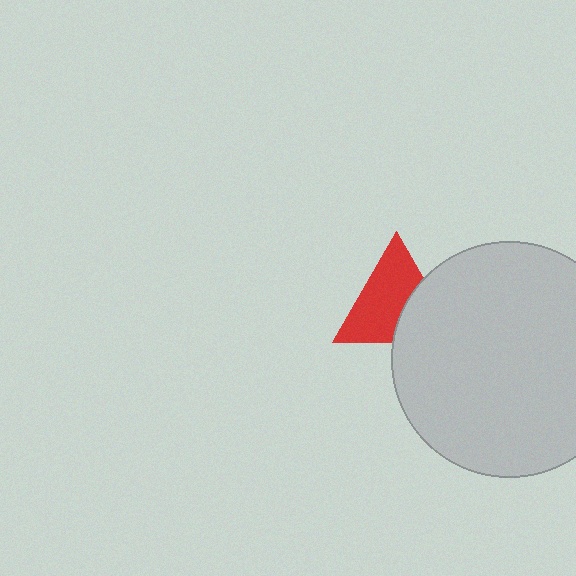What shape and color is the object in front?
The object in front is a light gray circle.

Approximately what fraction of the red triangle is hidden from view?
Roughly 35% of the red triangle is hidden behind the light gray circle.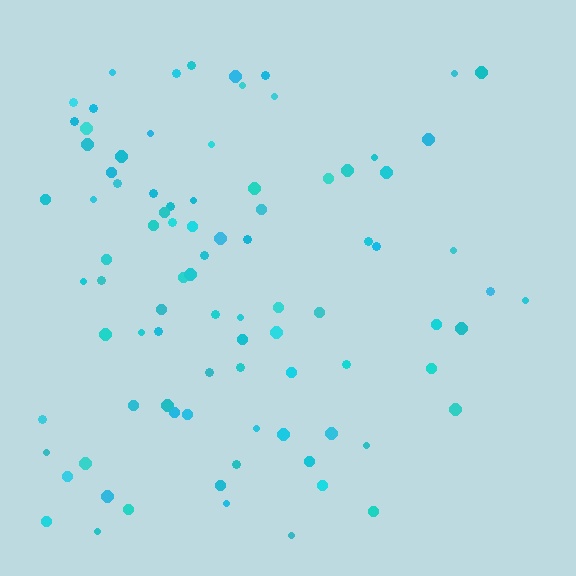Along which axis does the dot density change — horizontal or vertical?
Horizontal.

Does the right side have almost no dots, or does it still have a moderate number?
Still a moderate number, just noticeably fewer than the left.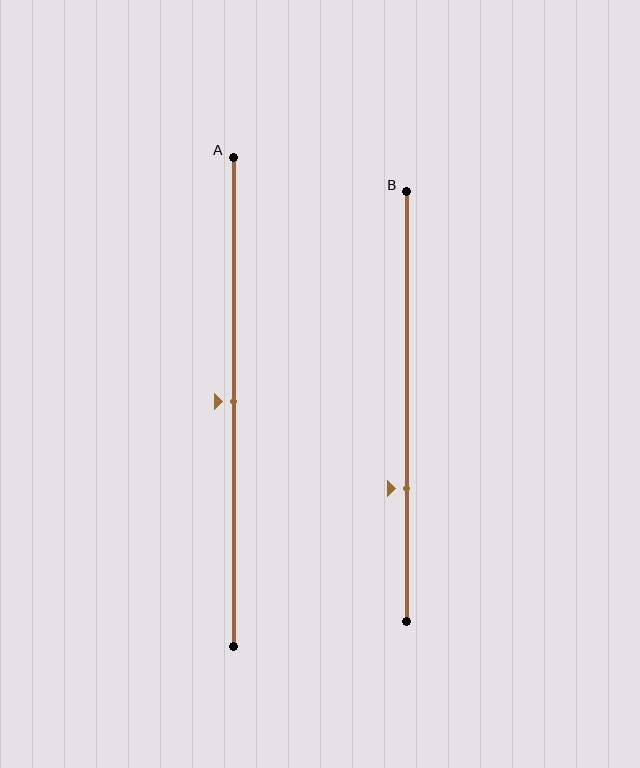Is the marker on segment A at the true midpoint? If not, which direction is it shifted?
Yes, the marker on segment A is at the true midpoint.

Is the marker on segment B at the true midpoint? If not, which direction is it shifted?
No, the marker on segment B is shifted downward by about 19% of the segment length.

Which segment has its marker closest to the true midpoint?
Segment A has its marker closest to the true midpoint.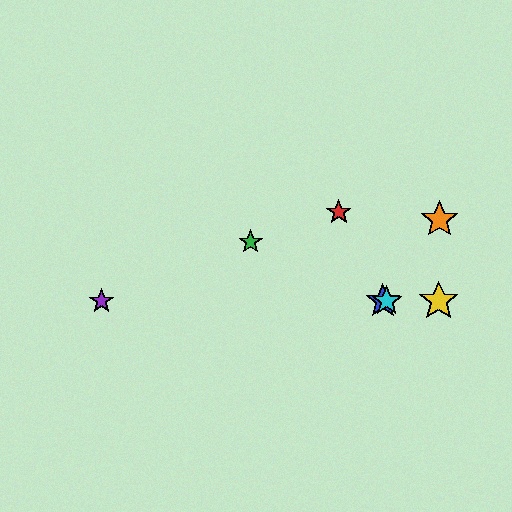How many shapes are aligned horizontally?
4 shapes (the blue star, the yellow star, the purple star, the cyan star) are aligned horizontally.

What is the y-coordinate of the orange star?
The orange star is at y≈220.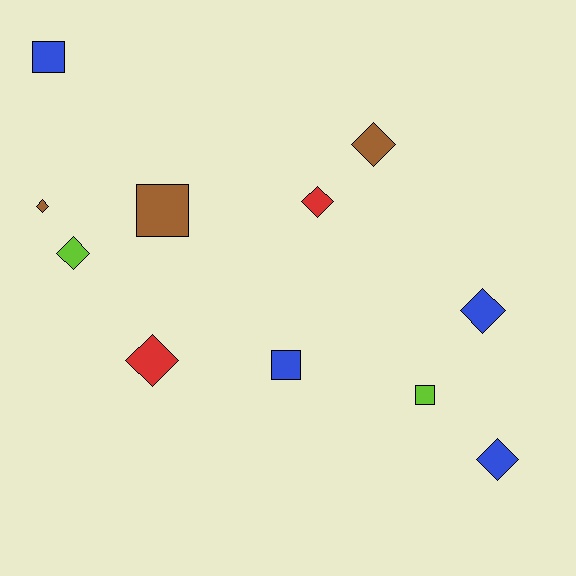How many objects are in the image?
There are 11 objects.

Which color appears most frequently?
Blue, with 4 objects.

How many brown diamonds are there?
There are 2 brown diamonds.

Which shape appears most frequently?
Diamond, with 7 objects.